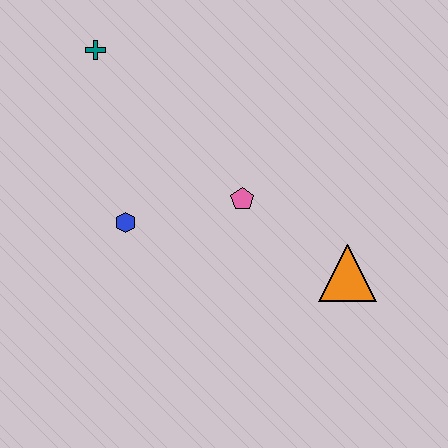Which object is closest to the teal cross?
The blue hexagon is closest to the teal cross.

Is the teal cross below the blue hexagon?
No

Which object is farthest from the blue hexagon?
The orange triangle is farthest from the blue hexagon.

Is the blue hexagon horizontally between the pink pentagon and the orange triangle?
No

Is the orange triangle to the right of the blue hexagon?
Yes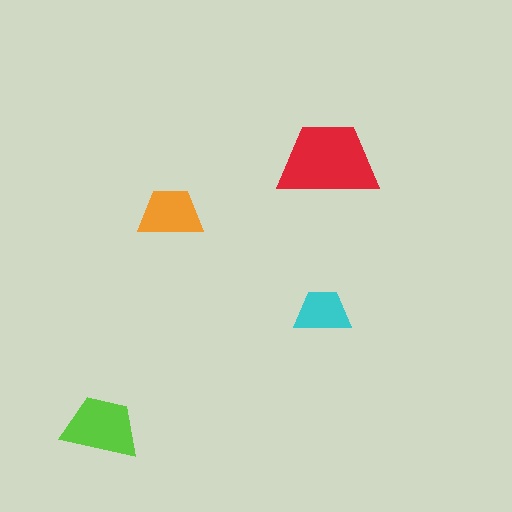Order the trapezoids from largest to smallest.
the red one, the lime one, the orange one, the cyan one.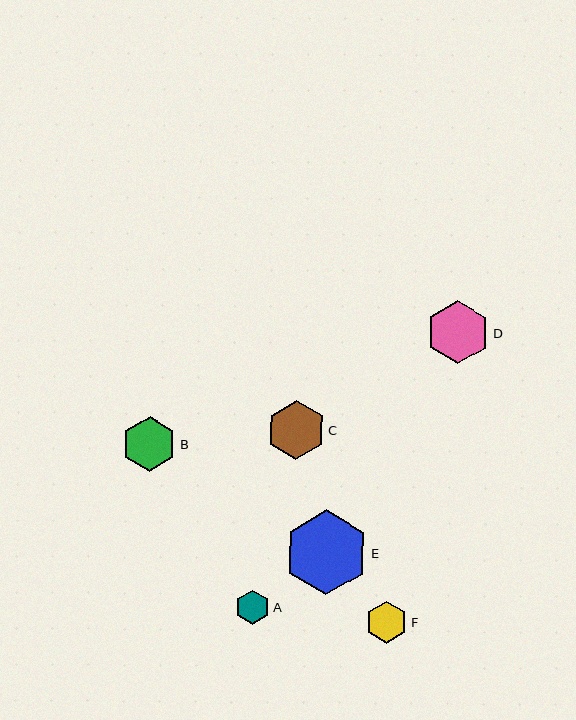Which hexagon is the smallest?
Hexagon A is the smallest with a size of approximately 34 pixels.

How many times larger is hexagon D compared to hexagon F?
Hexagon D is approximately 1.5 times the size of hexagon F.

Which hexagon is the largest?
Hexagon E is the largest with a size of approximately 85 pixels.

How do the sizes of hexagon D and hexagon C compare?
Hexagon D and hexagon C are approximately the same size.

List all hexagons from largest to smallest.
From largest to smallest: E, D, C, B, F, A.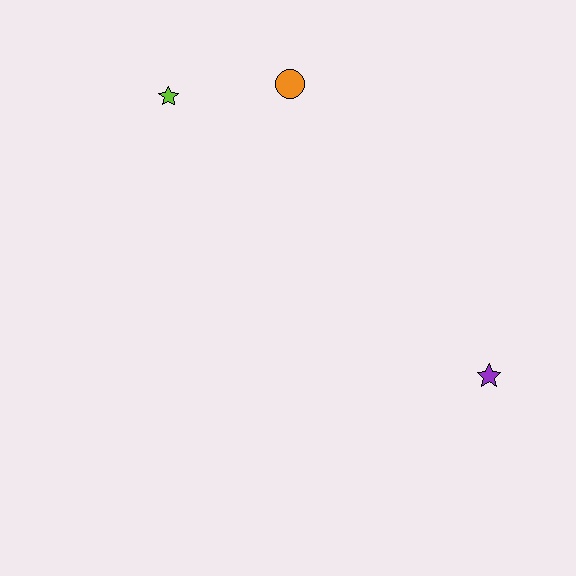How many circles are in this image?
There is 1 circle.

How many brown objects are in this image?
There are no brown objects.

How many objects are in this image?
There are 3 objects.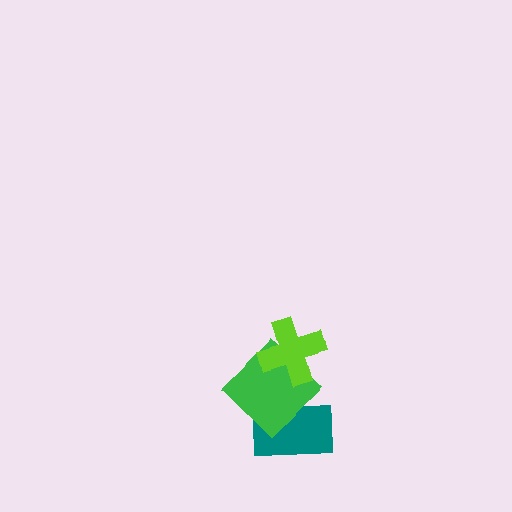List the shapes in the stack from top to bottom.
From top to bottom: the lime cross, the green diamond, the teal rectangle.